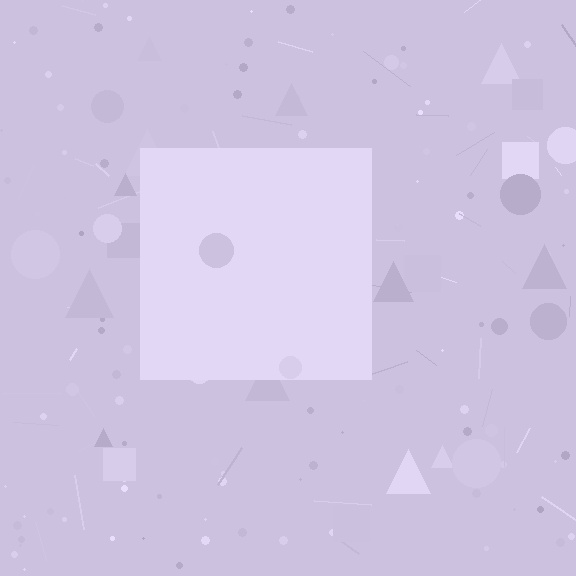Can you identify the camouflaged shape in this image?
The camouflaged shape is a square.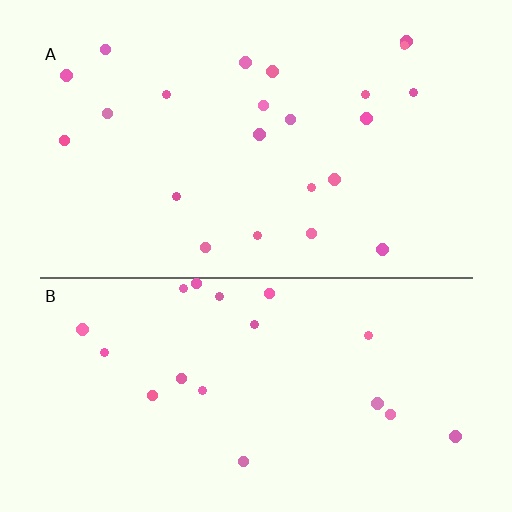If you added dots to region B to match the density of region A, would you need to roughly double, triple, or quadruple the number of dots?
Approximately double.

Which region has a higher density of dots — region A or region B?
A (the top).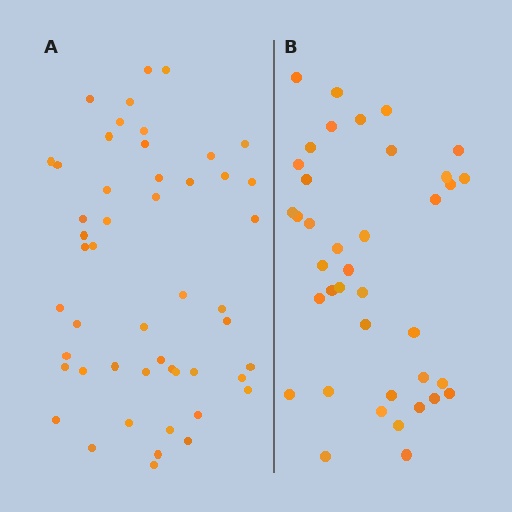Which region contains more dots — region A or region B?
Region A (the left region) has more dots.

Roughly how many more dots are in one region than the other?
Region A has roughly 12 or so more dots than region B.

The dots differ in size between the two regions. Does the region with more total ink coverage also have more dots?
No. Region B has more total ink coverage because its dots are larger, but region A actually contains more individual dots. Total area can be misleading — the number of items is what matters here.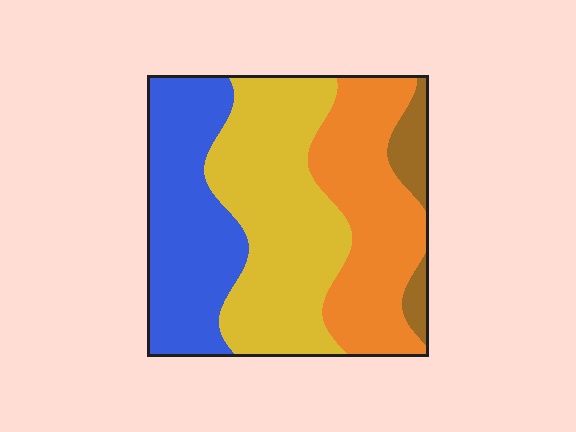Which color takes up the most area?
Yellow, at roughly 35%.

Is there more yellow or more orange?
Yellow.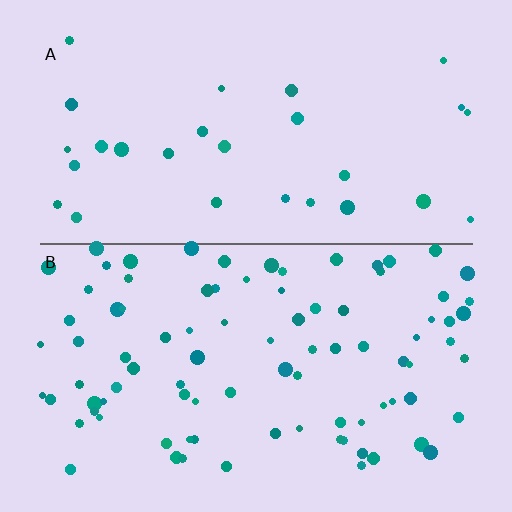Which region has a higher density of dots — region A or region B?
B (the bottom).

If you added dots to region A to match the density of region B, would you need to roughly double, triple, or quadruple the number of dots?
Approximately triple.